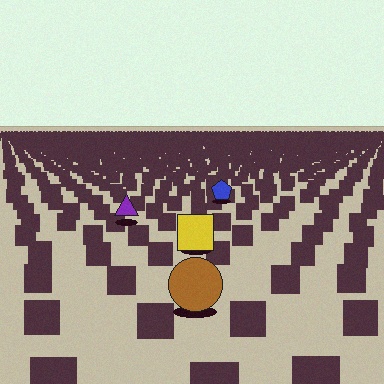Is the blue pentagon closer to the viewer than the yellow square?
No. The yellow square is closer — you can tell from the texture gradient: the ground texture is coarser near it.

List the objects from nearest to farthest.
From nearest to farthest: the brown circle, the yellow square, the purple triangle, the blue pentagon.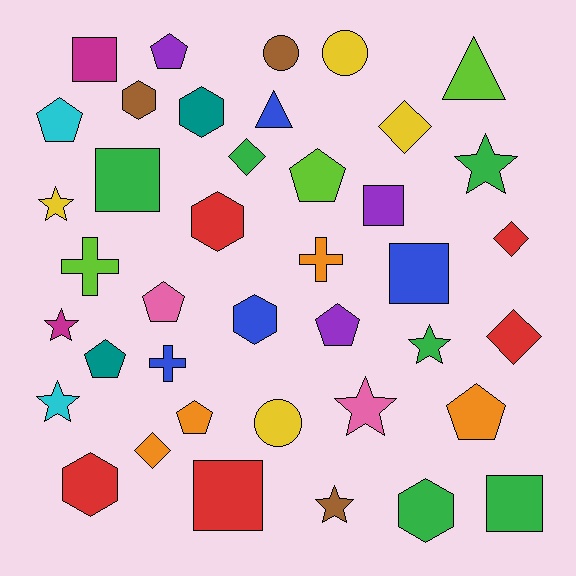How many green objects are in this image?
There are 6 green objects.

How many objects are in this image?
There are 40 objects.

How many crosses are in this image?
There are 3 crosses.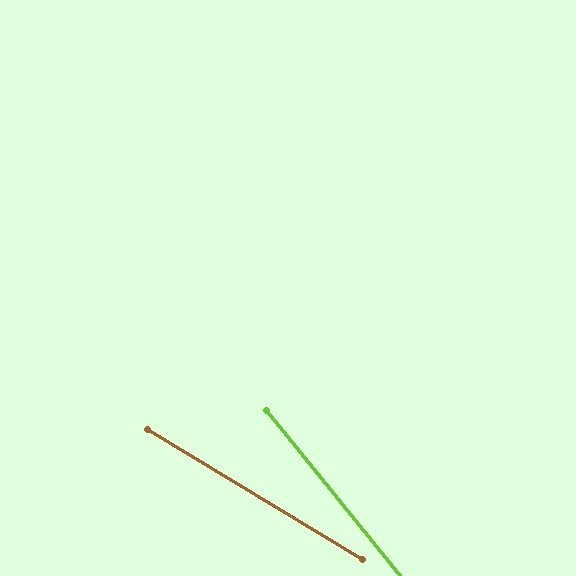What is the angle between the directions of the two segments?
Approximately 20 degrees.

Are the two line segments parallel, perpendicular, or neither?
Neither parallel nor perpendicular — they differ by about 20°.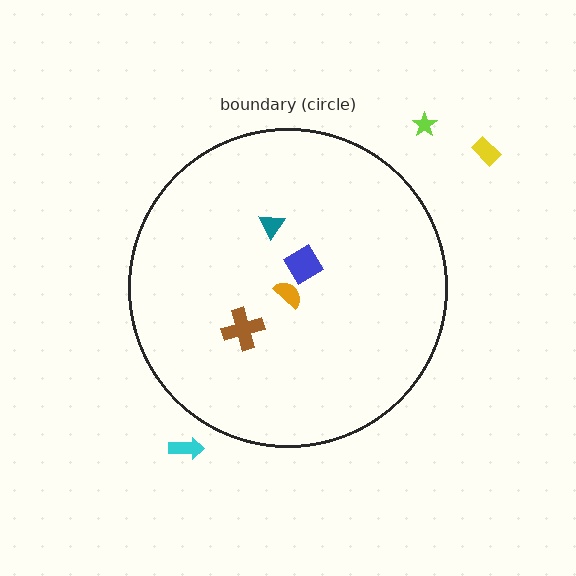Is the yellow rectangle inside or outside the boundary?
Outside.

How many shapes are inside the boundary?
4 inside, 3 outside.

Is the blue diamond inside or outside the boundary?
Inside.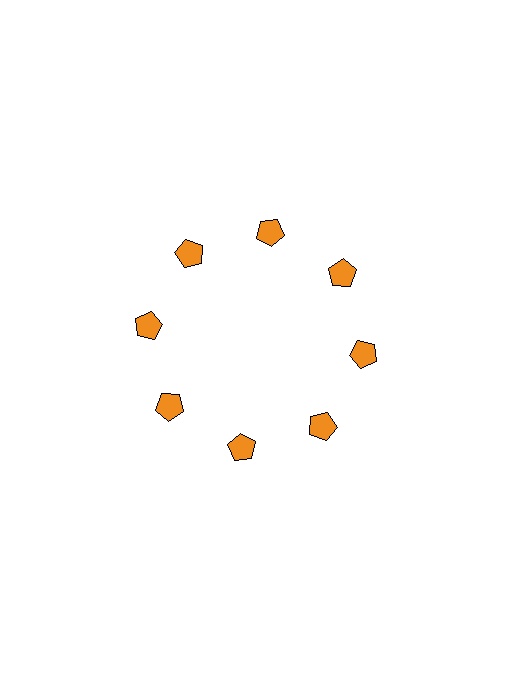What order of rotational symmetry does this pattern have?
This pattern has 8-fold rotational symmetry.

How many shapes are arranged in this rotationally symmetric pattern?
There are 8 shapes, arranged in 8 groups of 1.